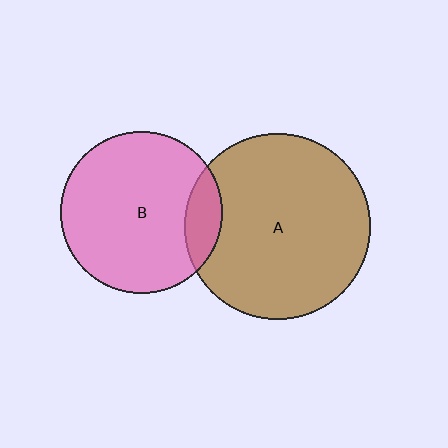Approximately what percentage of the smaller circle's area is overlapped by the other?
Approximately 15%.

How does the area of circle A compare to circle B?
Approximately 1.3 times.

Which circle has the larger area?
Circle A (brown).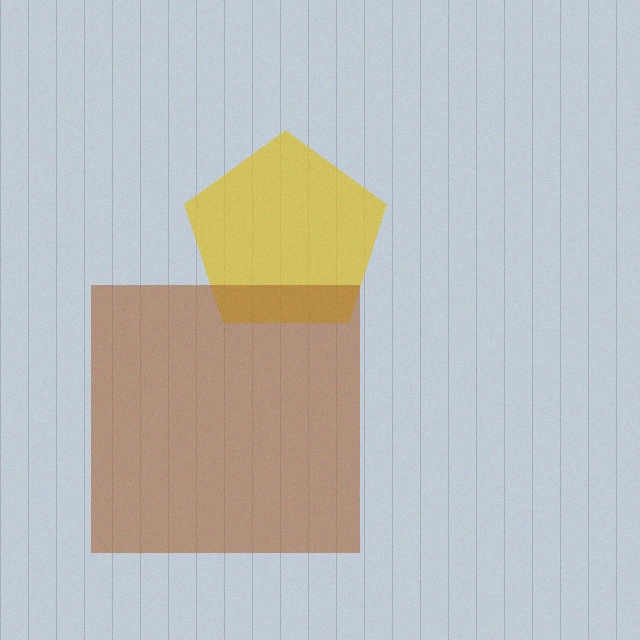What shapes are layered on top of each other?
The layered shapes are: a yellow pentagon, a brown square.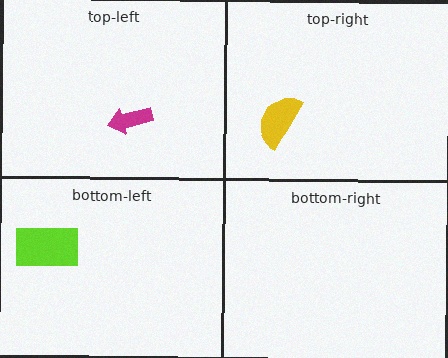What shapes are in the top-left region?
The magenta arrow.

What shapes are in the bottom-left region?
The lime rectangle.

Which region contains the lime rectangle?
The bottom-left region.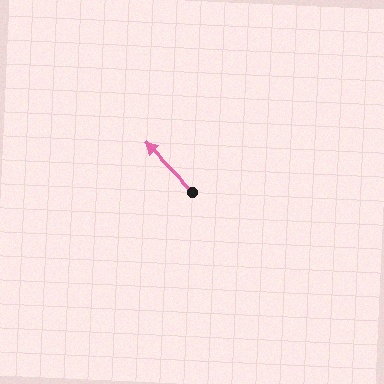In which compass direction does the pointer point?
Northwest.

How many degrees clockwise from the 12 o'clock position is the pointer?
Approximately 315 degrees.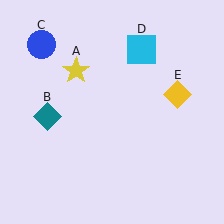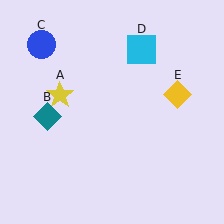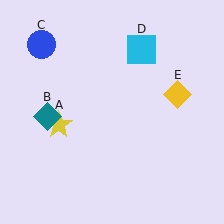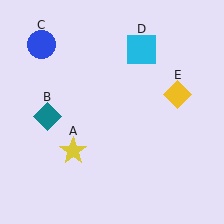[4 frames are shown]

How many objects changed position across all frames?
1 object changed position: yellow star (object A).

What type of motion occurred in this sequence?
The yellow star (object A) rotated counterclockwise around the center of the scene.